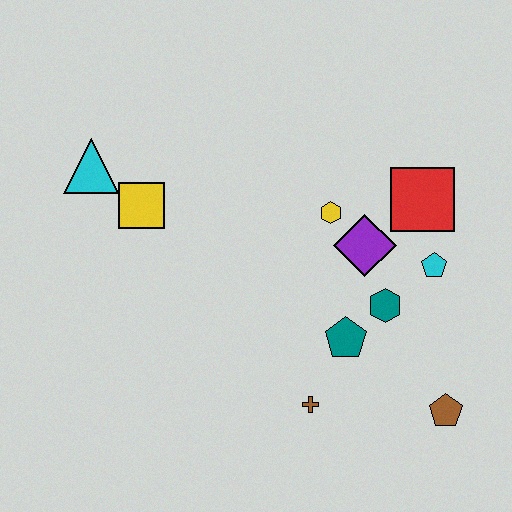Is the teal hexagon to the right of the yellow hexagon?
Yes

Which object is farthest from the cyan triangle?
The brown pentagon is farthest from the cyan triangle.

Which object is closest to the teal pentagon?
The teal hexagon is closest to the teal pentagon.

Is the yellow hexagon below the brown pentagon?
No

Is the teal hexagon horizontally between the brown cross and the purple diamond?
No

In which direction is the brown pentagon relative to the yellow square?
The brown pentagon is to the right of the yellow square.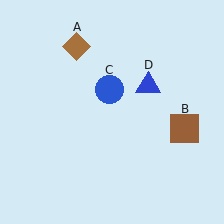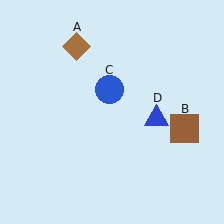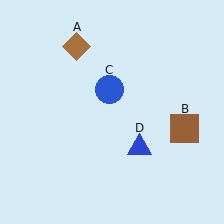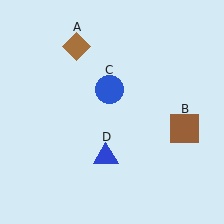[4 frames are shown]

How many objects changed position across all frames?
1 object changed position: blue triangle (object D).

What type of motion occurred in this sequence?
The blue triangle (object D) rotated clockwise around the center of the scene.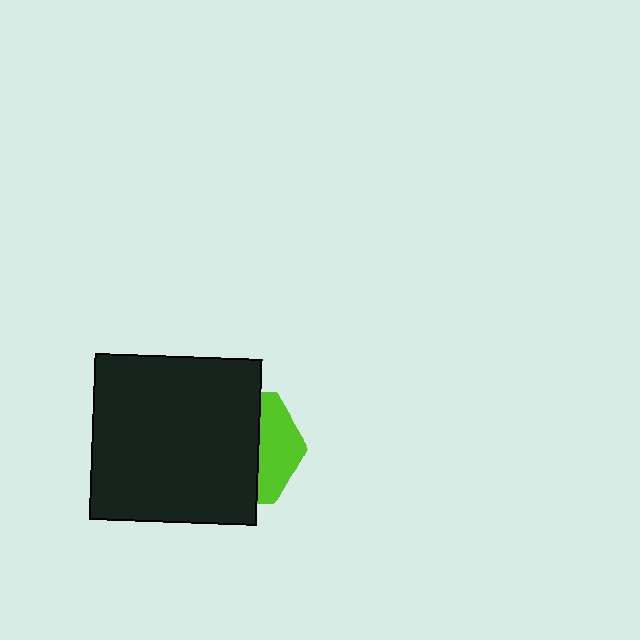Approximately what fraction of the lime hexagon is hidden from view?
Roughly 66% of the lime hexagon is hidden behind the black square.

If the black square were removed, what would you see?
You would see the complete lime hexagon.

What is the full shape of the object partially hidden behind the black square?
The partially hidden object is a lime hexagon.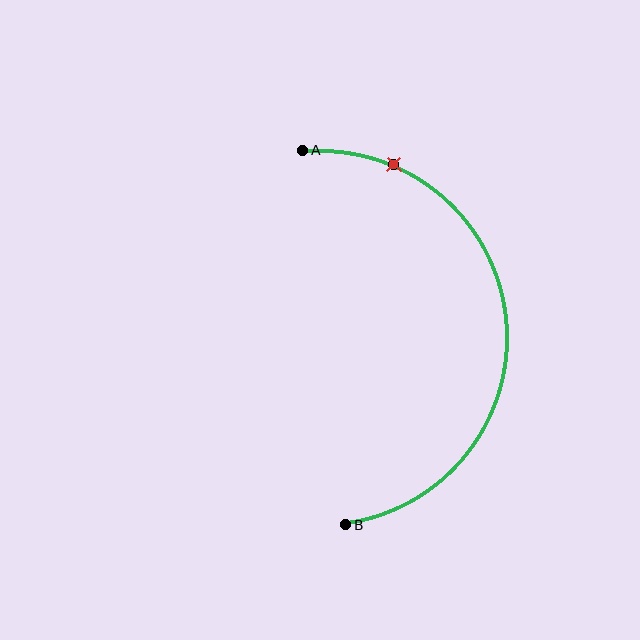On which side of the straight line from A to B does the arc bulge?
The arc bulges to the right of the straight line connecting A and B.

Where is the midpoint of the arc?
The arc midpoint is the point on the curve farthest from the straight line joining A and B. It sits to the right of that line.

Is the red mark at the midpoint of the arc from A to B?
No. The red mark lies on the arc but is closer to endpoint A. The arc midpoint would be at the point on the curve equidistant along the arc from both A and B.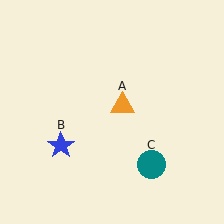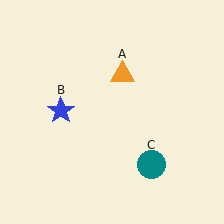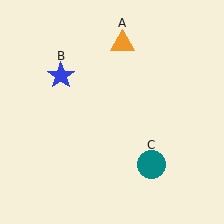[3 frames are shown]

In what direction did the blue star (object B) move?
The blue star (object B) moved up.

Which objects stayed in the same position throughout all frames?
Teal circle (object C) remained stationary.